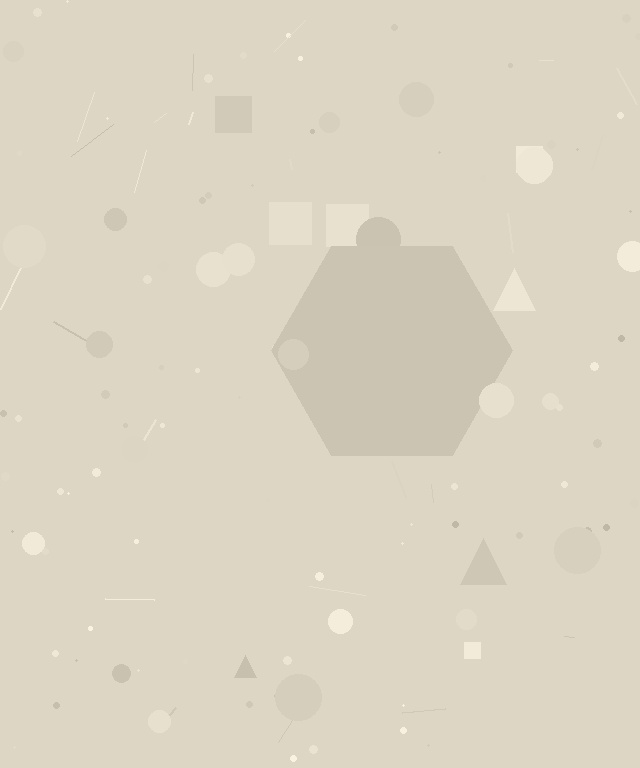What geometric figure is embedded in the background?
A hexagon is embedded in the background.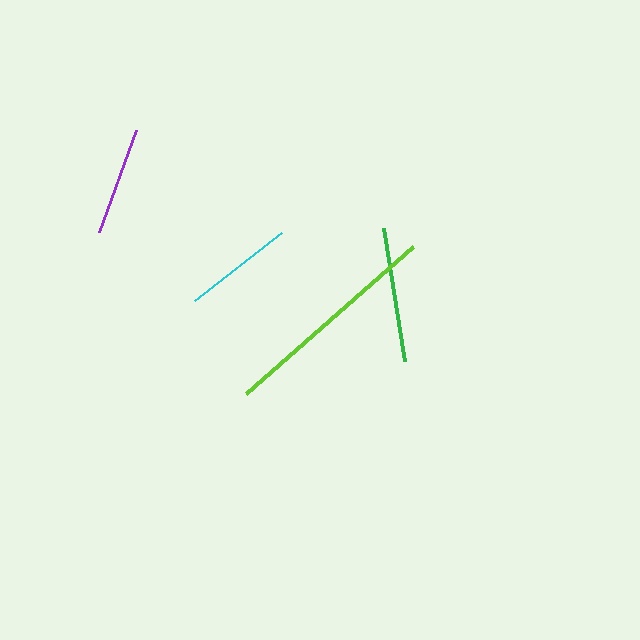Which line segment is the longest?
The lime line is the longest at approximately 223 pixels.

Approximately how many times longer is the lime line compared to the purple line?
The lime line is approximately 2.1 times the length of the purple line.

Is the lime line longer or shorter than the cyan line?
The lime line is longer than the cyan line.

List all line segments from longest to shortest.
From longest to shortest: lime, green, cyan, purple.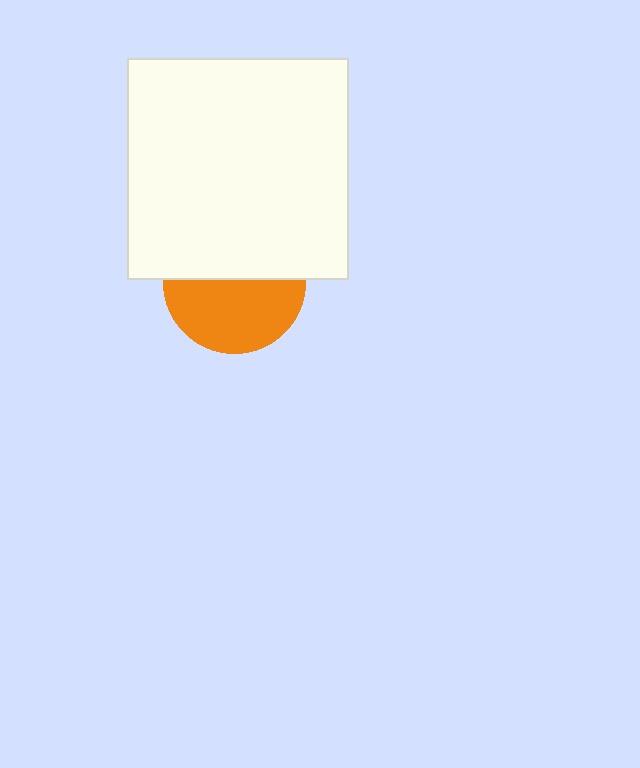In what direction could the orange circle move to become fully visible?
The orange circle could move down. That would shift it out from behind the white square entirely.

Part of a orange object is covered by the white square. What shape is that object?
It is a circle.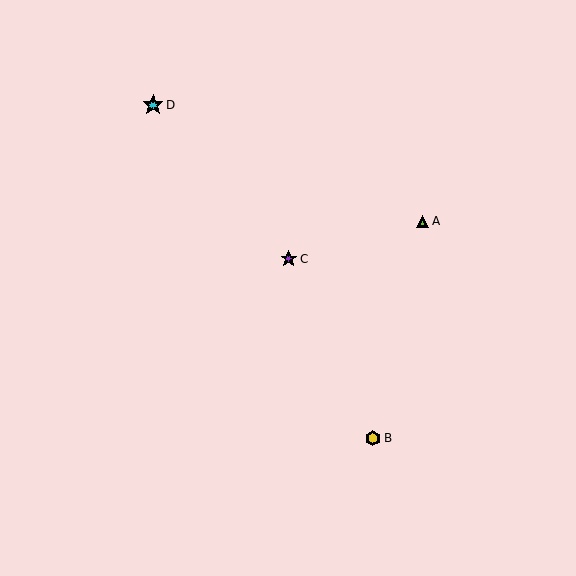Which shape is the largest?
The cyan star (labeled D) is the largest.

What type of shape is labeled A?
Shape A is a lime triangle.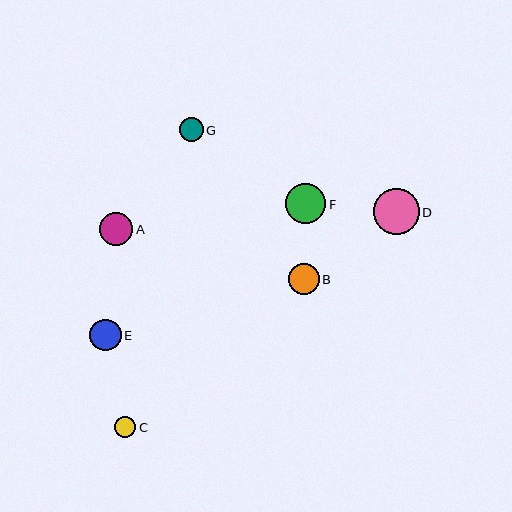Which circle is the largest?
Circle D is the largest with a size of approximately 46 pixels.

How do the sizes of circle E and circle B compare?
Circle E and circle B are approximately the same size.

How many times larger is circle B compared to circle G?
Circle B is approximately 1.3 times the size of circle G.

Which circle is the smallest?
Circle C is the smallest with a size of approximately 21 pixels.